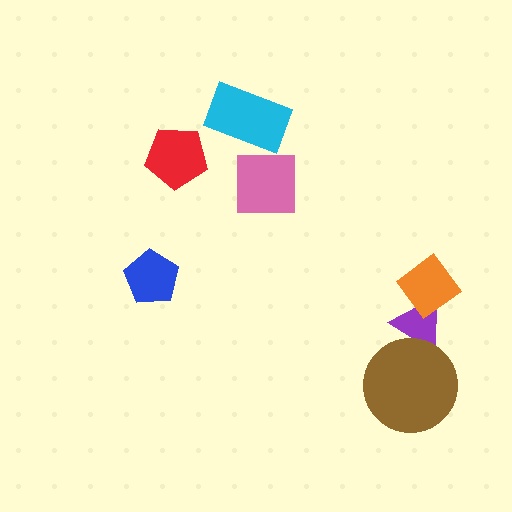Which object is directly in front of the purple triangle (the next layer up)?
The orange diamond is directly in front of the purple triangle.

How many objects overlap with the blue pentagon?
0 objects overlap with the blue pentagon.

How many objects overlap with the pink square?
0 objects overlap with the pink square.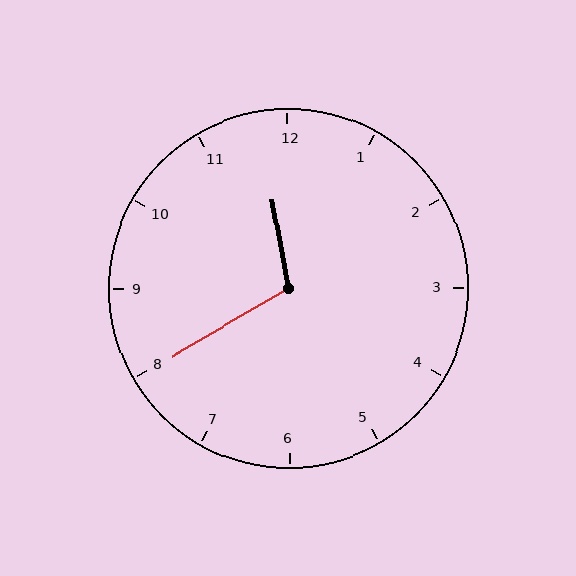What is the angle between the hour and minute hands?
Approximately 110 degrees.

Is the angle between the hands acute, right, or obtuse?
It is obtuse.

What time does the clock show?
11:40.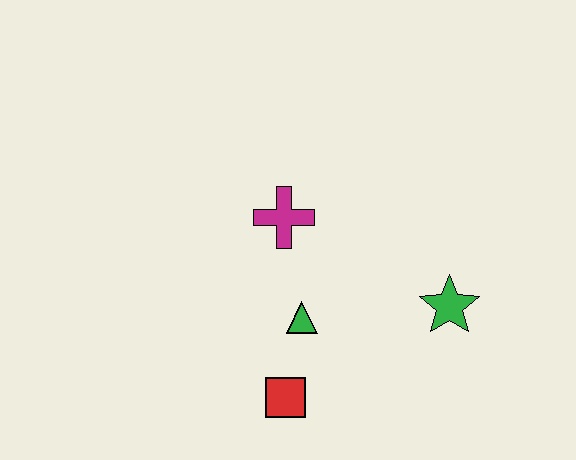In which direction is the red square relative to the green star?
The red square is to the left of the green star.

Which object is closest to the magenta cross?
The green triangle is closest to the magenta cross.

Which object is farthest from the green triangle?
The green star is farthest from the green triangle.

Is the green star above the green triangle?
Yes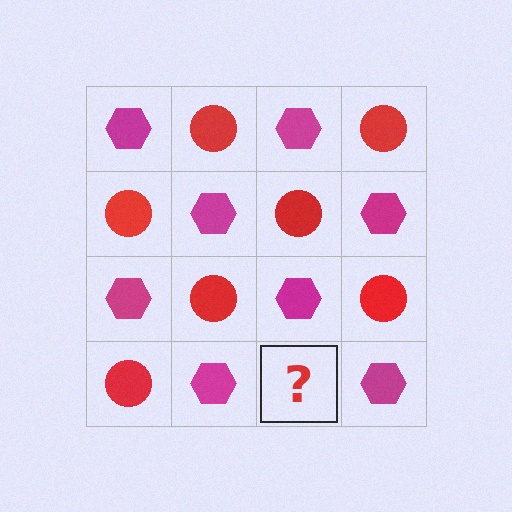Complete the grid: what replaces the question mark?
The question mark should be replaced with a red circle.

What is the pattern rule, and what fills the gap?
The rule is that it alternates magenta hexagon and red circle in a checkerboard pattern. The gap should be filled with a red circle.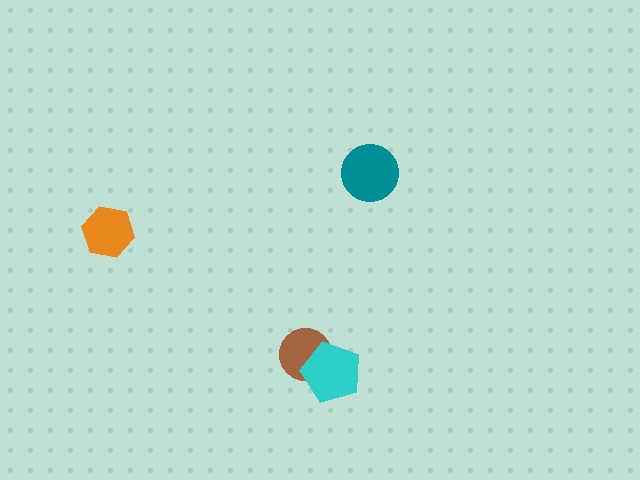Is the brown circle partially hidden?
Yes, it is partially covered by another shape.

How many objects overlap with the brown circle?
1 object overlaps with the brown circle.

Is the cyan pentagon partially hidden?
No, no other shape covers it.